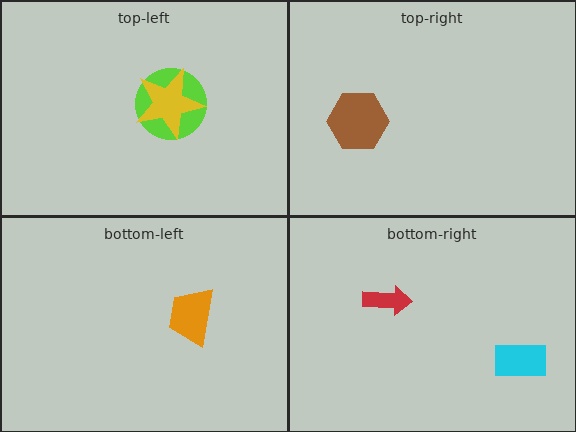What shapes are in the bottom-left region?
The orange trapezoid.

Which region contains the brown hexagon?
The top-right region.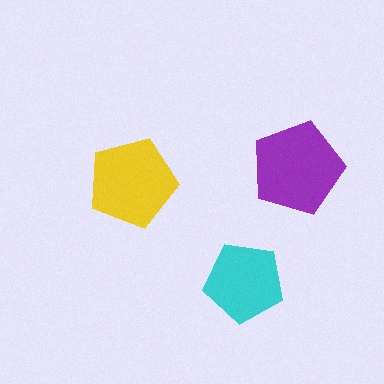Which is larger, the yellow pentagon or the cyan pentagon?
The yellow one.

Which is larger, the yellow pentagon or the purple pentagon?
The purple one.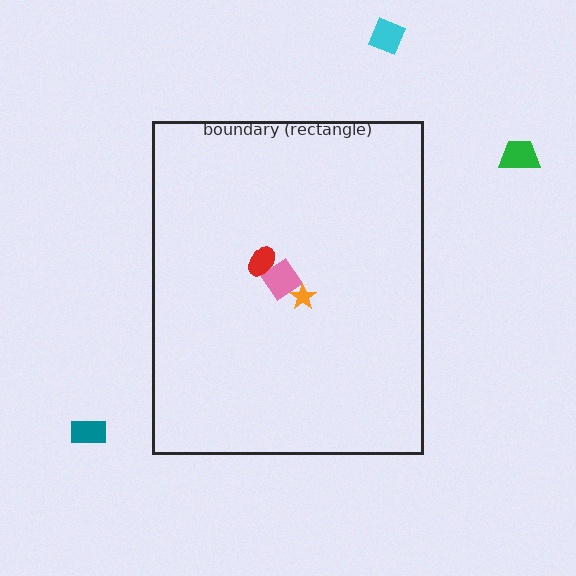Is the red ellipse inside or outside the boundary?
Inside.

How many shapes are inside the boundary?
3 inside, 3 outside.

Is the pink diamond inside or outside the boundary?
Inside.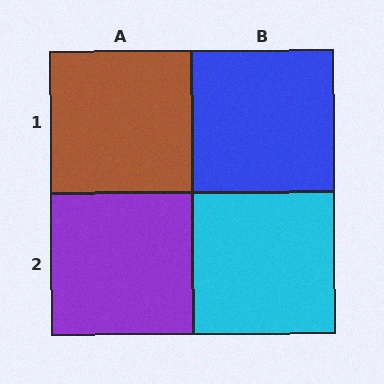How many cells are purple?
1 cell is purple.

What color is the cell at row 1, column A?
Brown.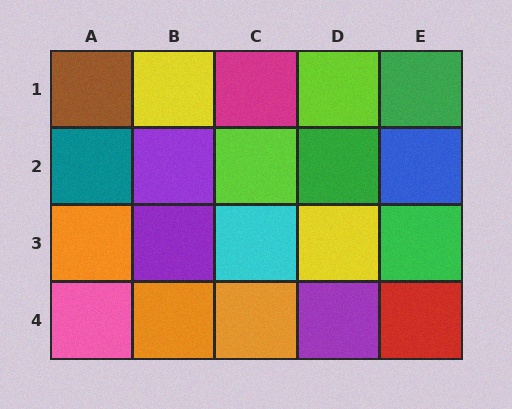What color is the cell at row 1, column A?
Brown.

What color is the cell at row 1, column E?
Green.